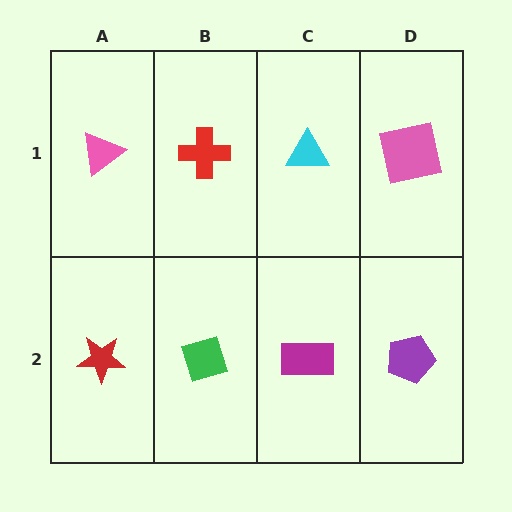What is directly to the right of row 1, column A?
A red cross.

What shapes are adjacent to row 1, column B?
A green diamond (row 2, column B), a pink triangle (row 1, column A), a cyan triangle (row 1, column C).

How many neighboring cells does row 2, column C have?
3.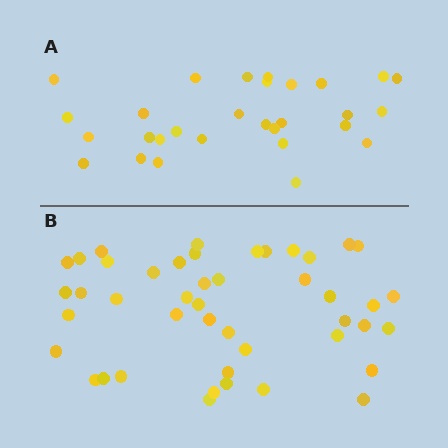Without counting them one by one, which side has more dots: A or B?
Region B (the bottom region) has more dots.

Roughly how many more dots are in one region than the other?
Region B has approximately 15 more dots than region A.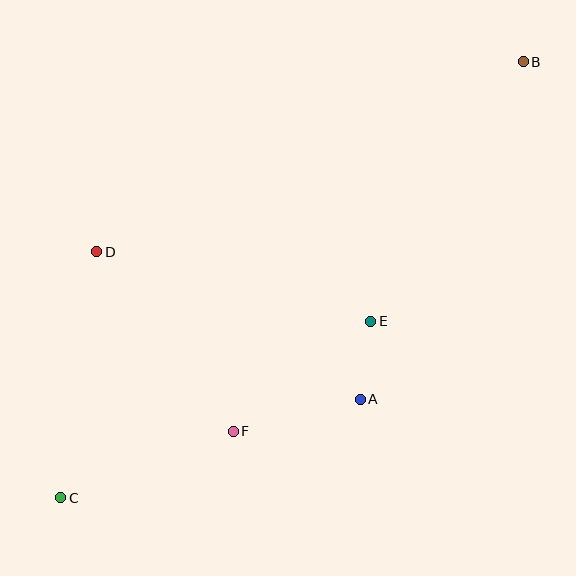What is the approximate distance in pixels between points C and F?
The distance between C and F is approximately 185 pixels.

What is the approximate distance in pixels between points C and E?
The distance between C and E is approximately 357 pixels.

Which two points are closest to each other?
Points A and E are closest to each other.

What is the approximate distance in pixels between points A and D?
The distance between A and D is approximately 302 pixels.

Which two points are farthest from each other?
Points B and C are farthest from each other.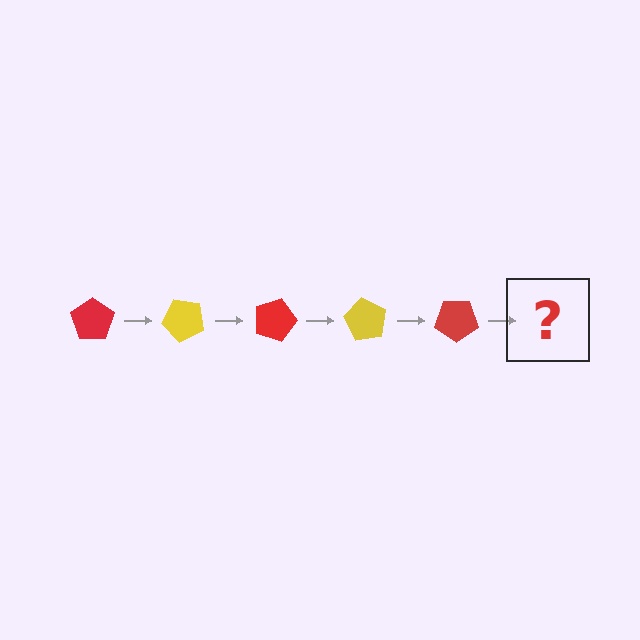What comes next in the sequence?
The next element should be a yellow pentagon, rotated 225 degrees from the start.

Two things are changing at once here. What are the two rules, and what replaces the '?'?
The two rules are that it rotates 45 degrees each step and the color cycles through red and yellow. The '?' should be a yellow pentagon, rotated 225 degrees from the start.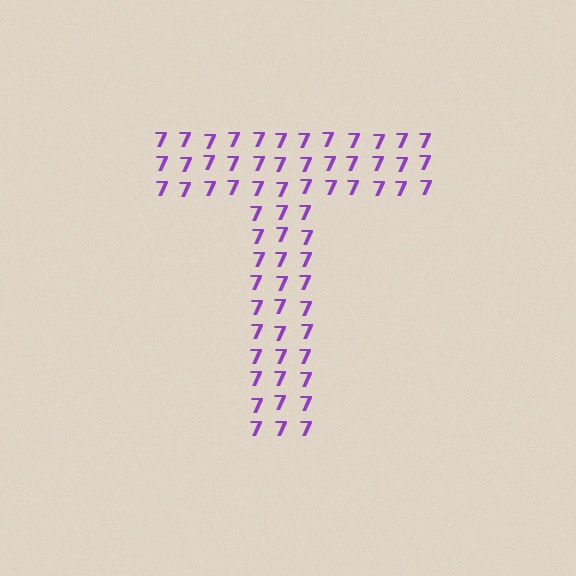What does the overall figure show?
The overall figure shows the letter T.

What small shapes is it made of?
It is made of small digit 7's.